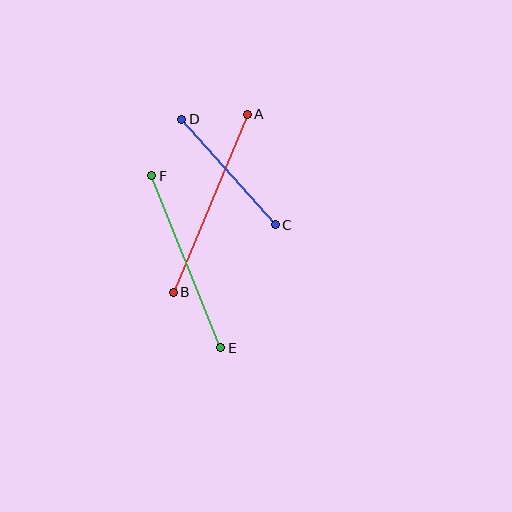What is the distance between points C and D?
The distance is approximately 141 pixels.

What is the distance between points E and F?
The distance is approximately 185 pixels.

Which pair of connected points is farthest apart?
Points A and B are farthest apart.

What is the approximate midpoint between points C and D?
The midpoint is at approximately (228, 172) pixels.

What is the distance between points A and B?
The distance is approximately 193 pixels.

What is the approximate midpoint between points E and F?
The midpoint is at approximately (186, 262) pixels.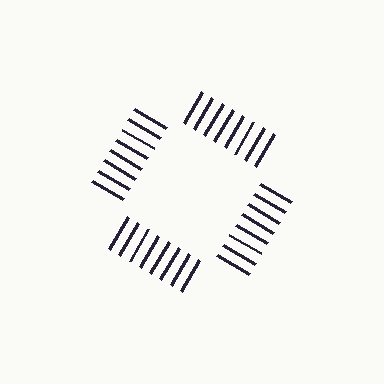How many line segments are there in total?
32 — 8 along each of the 4 edges.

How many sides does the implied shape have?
4 sides — the line-ends trace a square.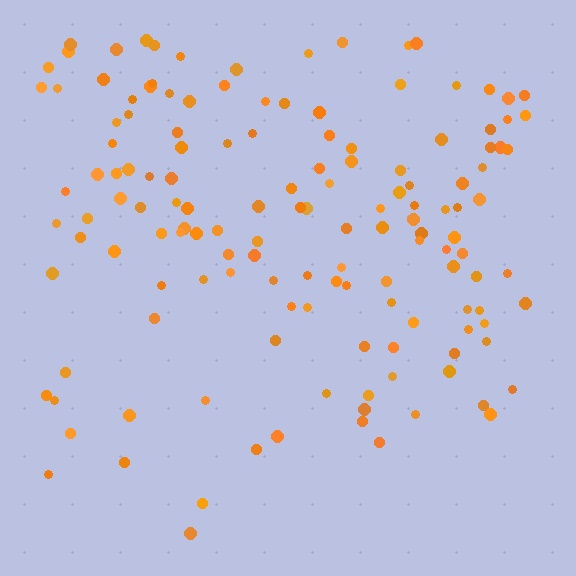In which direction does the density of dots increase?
From bottom to top, with the top side densest.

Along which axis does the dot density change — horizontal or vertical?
Vertical.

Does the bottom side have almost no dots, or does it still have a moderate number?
Still a moderate number, just noticeably fewer than the top.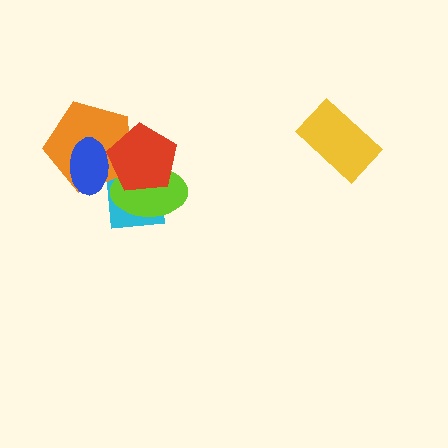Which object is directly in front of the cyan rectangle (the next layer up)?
The lime ellipse is directly in front of the cyan rectangle.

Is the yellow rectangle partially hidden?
No, no other shape covers it.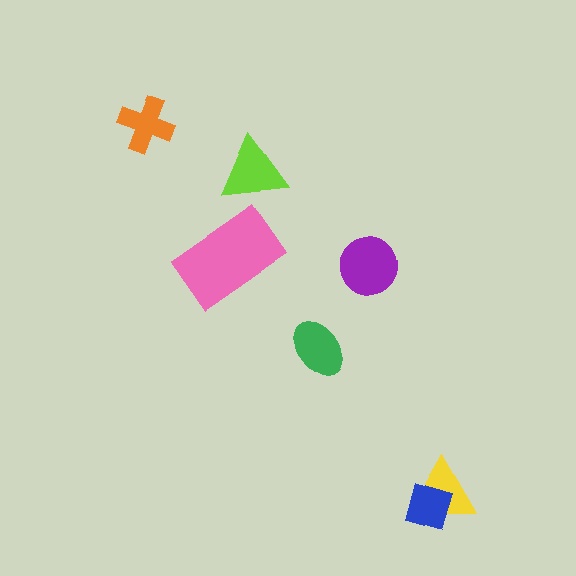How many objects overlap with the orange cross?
0 objects overlap with the orange cross.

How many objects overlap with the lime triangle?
0 objects overlap with the lime triangle.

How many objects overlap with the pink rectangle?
0 objects overlap with the pink rectangle.